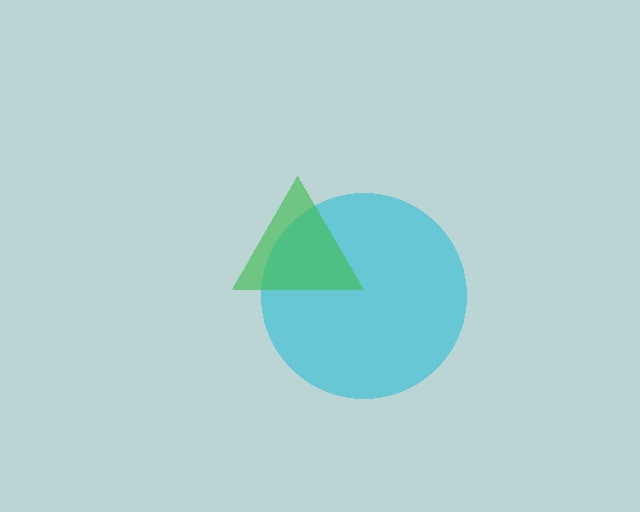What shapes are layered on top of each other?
The layered shapes are: a cyan circle, a green triangle.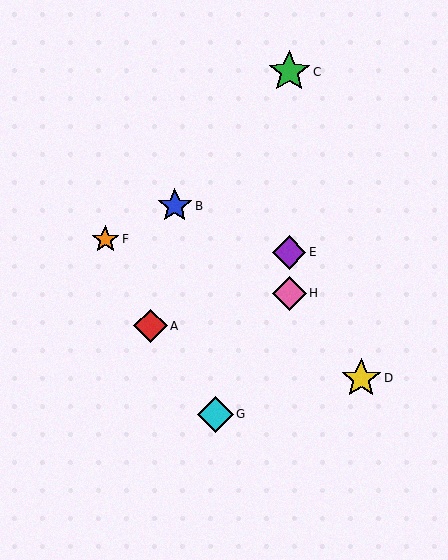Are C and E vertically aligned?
Yes, both are at x≈289.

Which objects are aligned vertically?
Objects C, E, H are aligned vertically.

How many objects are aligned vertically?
3 objects (C, E, H) are aligned vertically.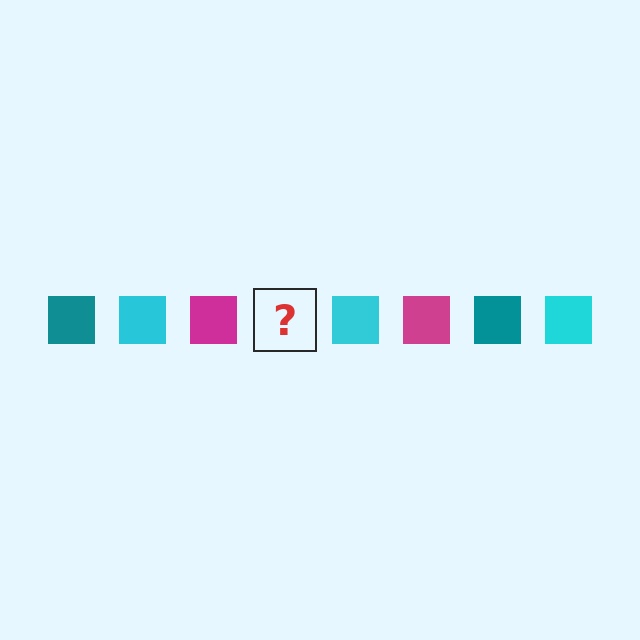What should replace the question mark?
The question mark should be replaced with a teal square.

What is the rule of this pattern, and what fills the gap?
The rule is that the pattern cycles through teal, cyan, magenta squares. The gap should be filled with a teal square.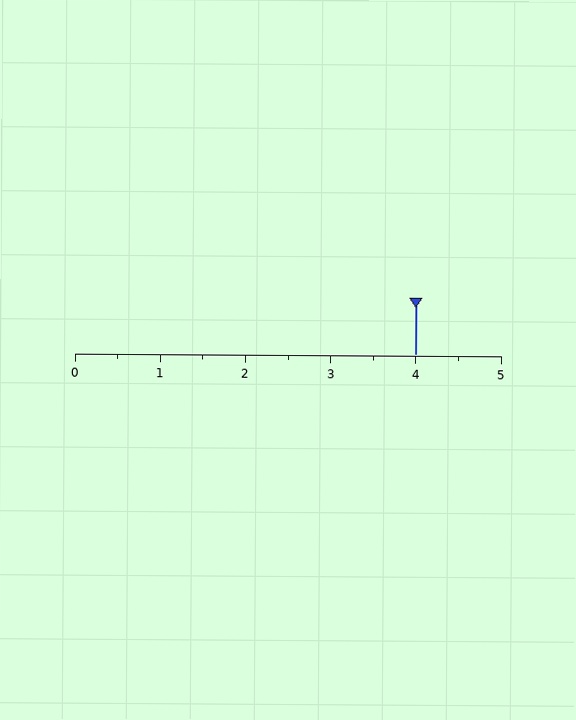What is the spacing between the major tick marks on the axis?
The major ticks are spaced 1 apart.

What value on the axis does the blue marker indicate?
The marker indicates approximately 4.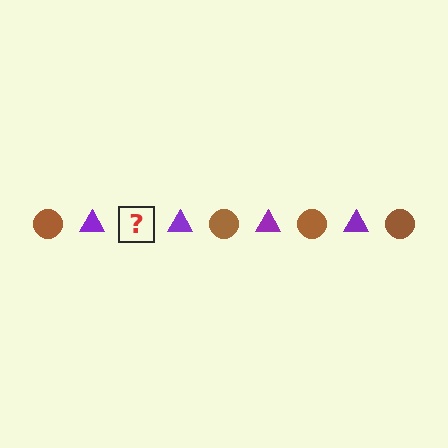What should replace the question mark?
The question mark should be replaced with a brown circle.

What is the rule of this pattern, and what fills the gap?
The rule is that the pattern alternates between brown circle and purple triangle. The gap should be filled with a brown circle.